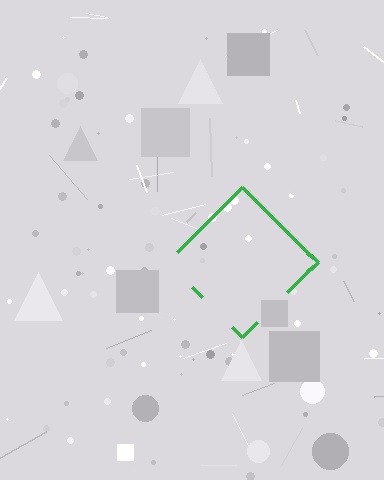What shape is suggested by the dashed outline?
The dashed outline suggests a diamond.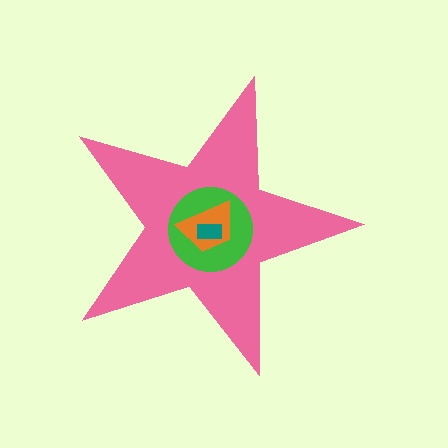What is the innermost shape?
The teal rectangle.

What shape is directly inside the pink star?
The green circle.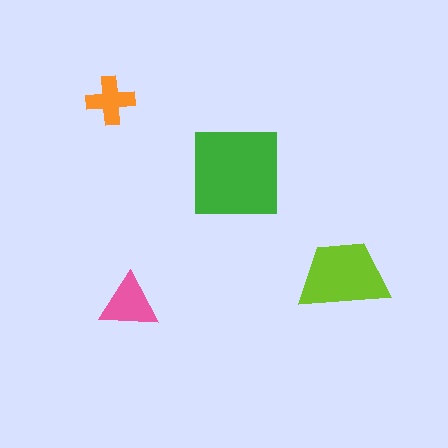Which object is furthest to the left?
The orange cross is leftmost.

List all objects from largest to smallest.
The green square, the lime trapezoid, the pink triangle, the orange cross.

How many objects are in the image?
There are 4 objects in the image.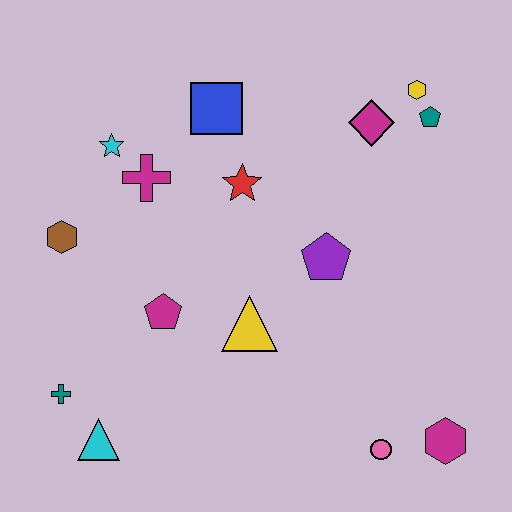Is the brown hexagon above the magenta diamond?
No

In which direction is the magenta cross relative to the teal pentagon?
The magenta cross is to the left of the teal pentagon.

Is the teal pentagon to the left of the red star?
No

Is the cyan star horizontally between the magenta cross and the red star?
No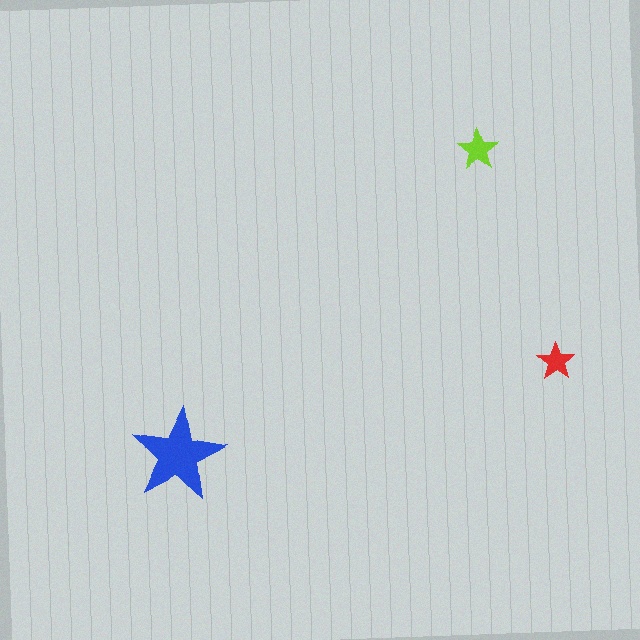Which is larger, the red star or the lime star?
The lime one.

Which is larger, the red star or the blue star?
The blue one.